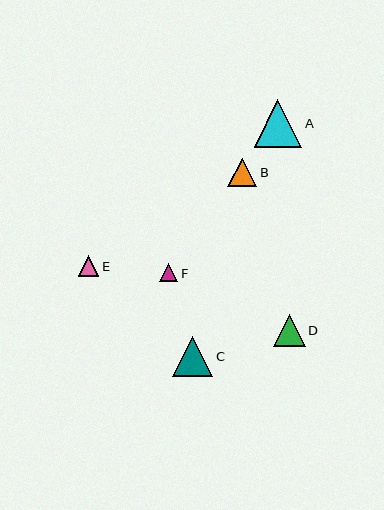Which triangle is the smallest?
Triangle F is the smallest with a size of approximately 18 pixels.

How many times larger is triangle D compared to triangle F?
Triangle D is approximately 1.8 times the size of triangle F.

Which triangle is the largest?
Triangle A is the largest with a size of approximately 48 pixels.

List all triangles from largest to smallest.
From largest to smallest: A, C, D, B, E, F.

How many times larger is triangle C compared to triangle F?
Triangle C is approximately 2.2 times the size of triangle F.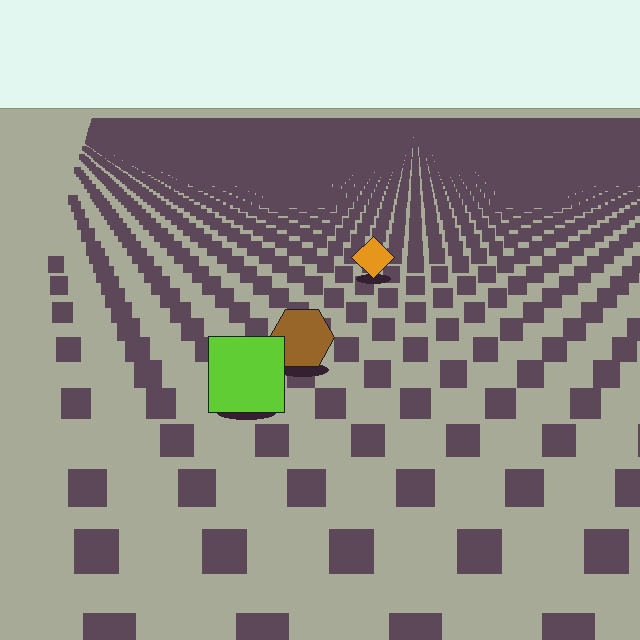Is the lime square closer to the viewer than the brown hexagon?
Yes. The lime square is closer — you can tell from the texture gradient: the ground texture is coarser near it.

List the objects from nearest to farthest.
From nearest to farthest: the lime square, the brown hexagon, the orange diamond.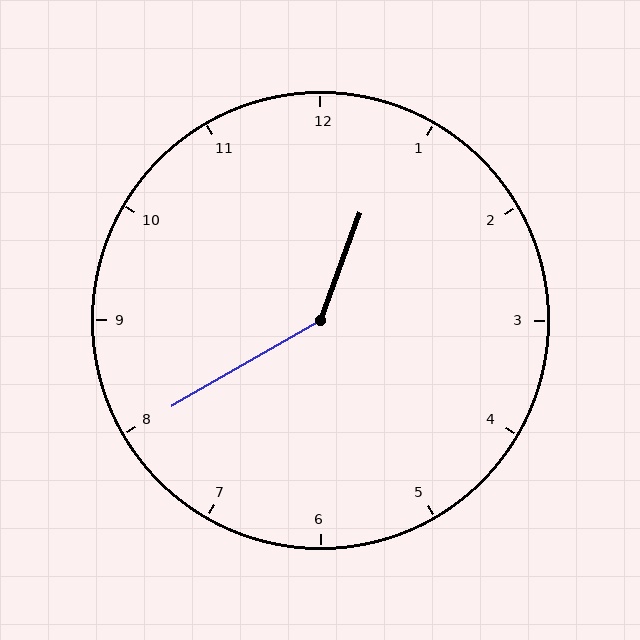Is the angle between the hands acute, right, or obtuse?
It is obtuse.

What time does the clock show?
12:40.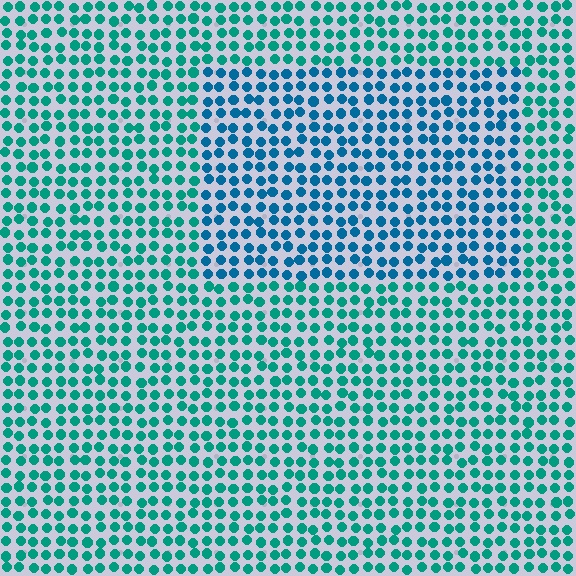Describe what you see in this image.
The image is filled with small teal elements in a uniform arrangement. A rectangle-shaped region is visible where the elements are tinted to a slightly different hue, forming a subtle color boundary.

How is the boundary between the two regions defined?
The boundary is defined purely by a slight shift in hue (about 30 degrees). Spacing, size, and orientation are identical on both sides.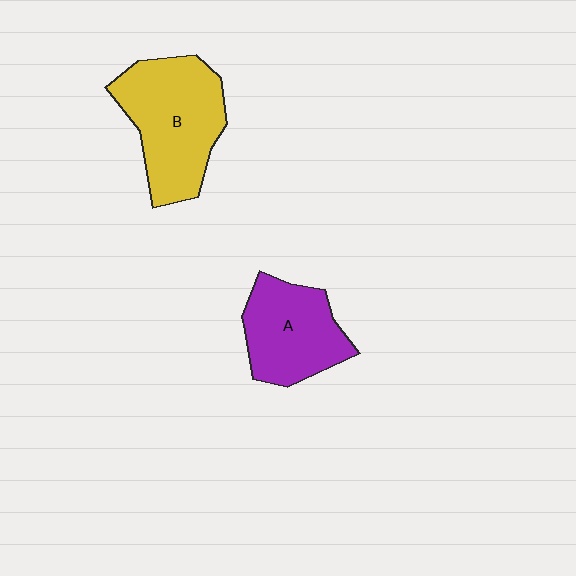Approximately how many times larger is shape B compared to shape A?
Approximately 1.3 times.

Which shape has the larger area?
Shape B (yellow).